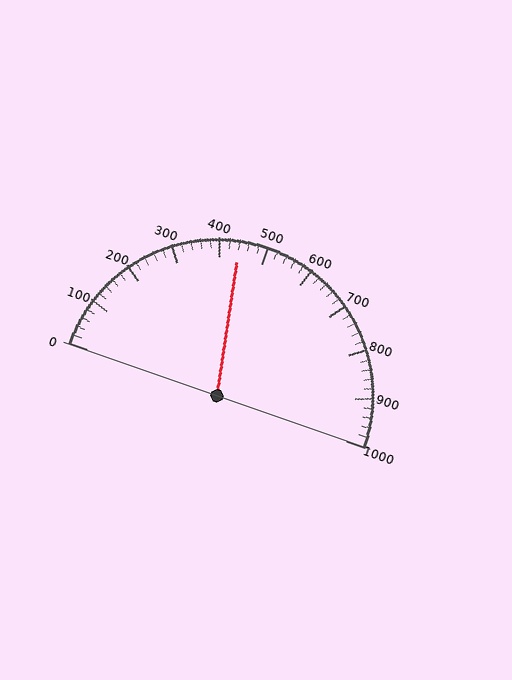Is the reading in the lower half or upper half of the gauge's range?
The reading is in the lower half of the range (0 to 1000).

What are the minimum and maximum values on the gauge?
The gauge ranges from 0 to 1000.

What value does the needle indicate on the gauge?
The needle indicates approximately 440.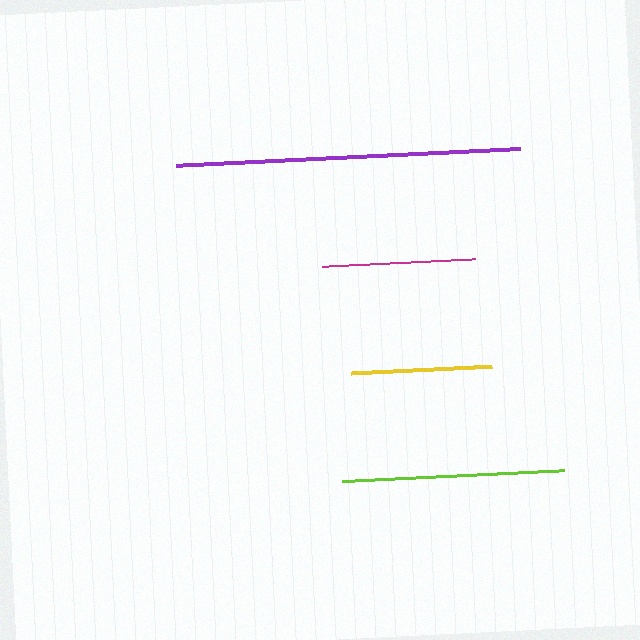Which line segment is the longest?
The purple line is the longest at approximately 344 pixels.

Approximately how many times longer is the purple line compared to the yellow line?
The purple line is approximately 2.5 times the length of the yellow line.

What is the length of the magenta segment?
The magenta segment is approximately 154 pixels long.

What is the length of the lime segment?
The lime segment is approximately 222 pixels long.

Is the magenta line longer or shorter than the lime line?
The lime line is longer than the magenta line.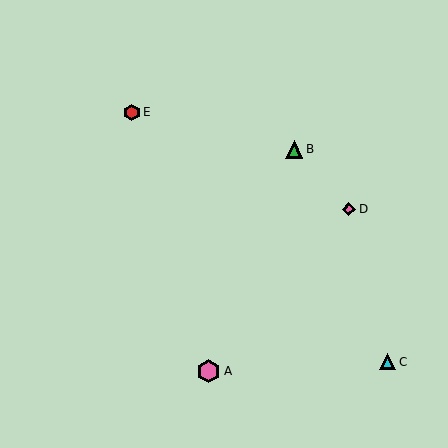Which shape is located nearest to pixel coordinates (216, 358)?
The pink hexagon (labeled A) at (209, 371) is nearest to that location.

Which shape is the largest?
The pink hexagon (labeled A) is the largest.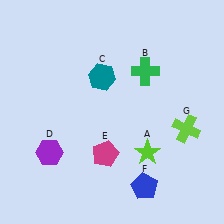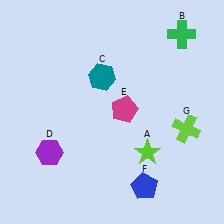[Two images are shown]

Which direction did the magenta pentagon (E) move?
The magenta pentagon (E) moved up.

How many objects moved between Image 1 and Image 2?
2 objects moved between the two images.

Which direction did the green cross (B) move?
The green cross (B) moved up.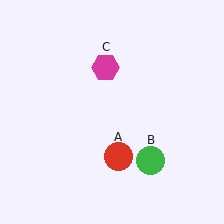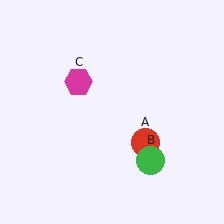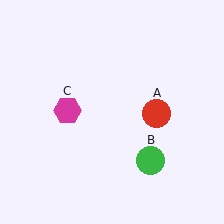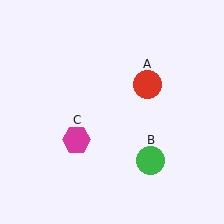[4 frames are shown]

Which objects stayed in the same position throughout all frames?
Green circle (object B) remained stationary.